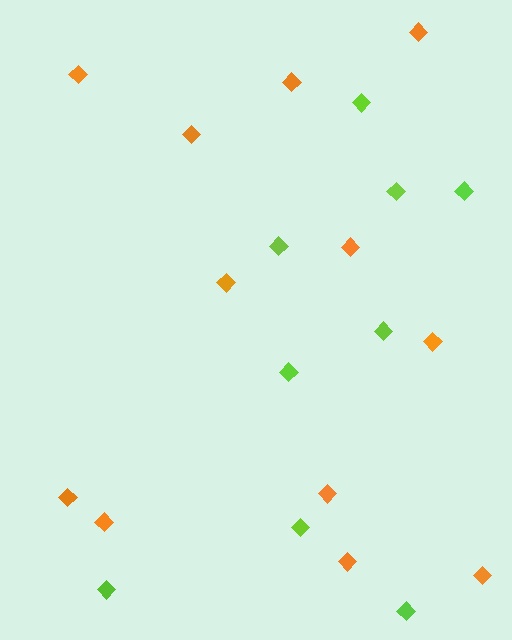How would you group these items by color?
There are 2 groups: one group of orange diamonds (12) and one group of lime diamonds (9).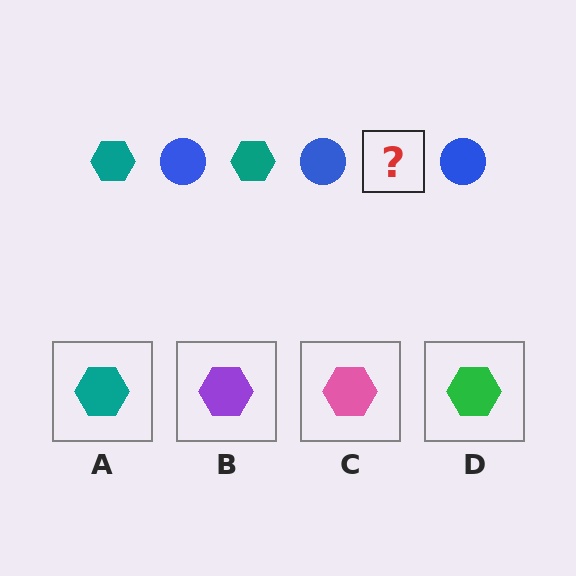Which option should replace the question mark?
Option A.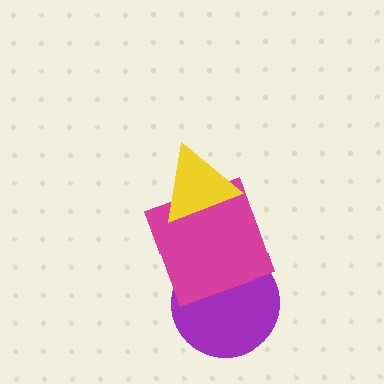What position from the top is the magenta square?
The magenta square is 2nd from the top.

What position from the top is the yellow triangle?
The yellow triangle is 1st from the top.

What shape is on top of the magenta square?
The yellow triangle is on top of the magenta square.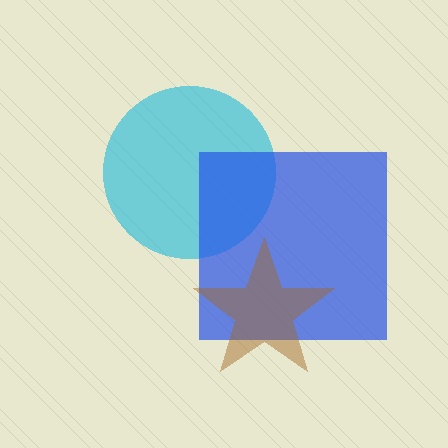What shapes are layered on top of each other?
The layered shapes are: a cyan circle, a blue square, a brown star.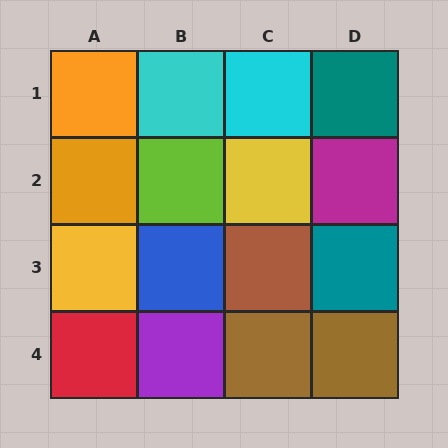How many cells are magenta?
1 cell is magenta.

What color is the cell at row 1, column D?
Teal.